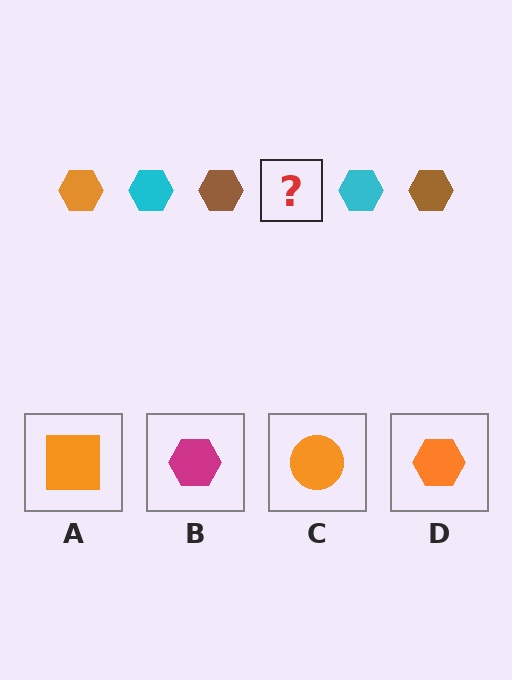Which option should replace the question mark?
Option D.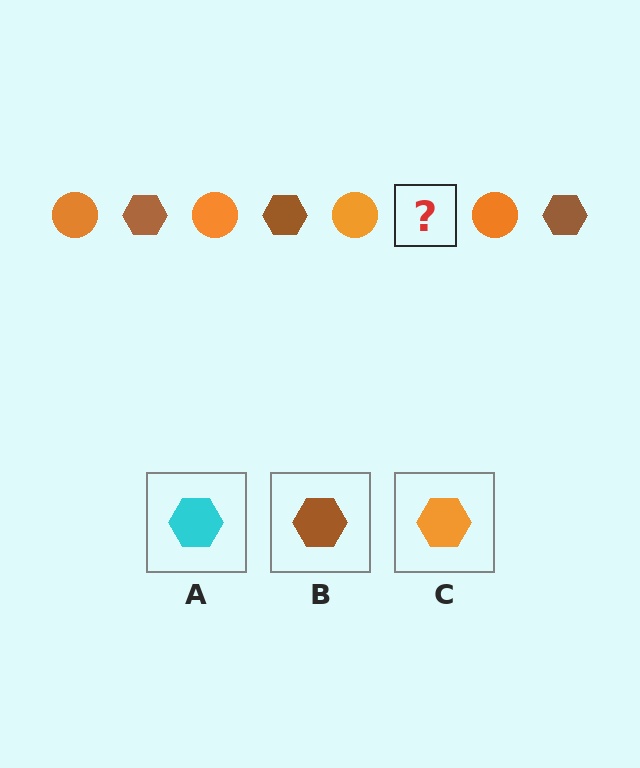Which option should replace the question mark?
Option B.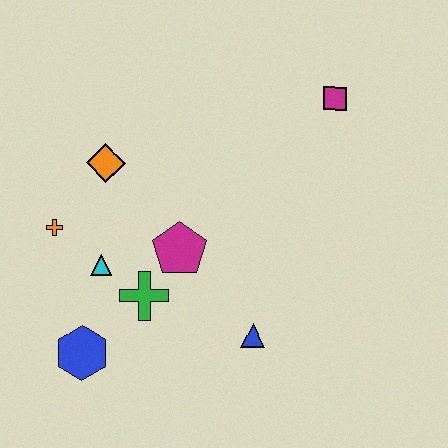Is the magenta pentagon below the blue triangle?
No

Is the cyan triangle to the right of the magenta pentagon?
No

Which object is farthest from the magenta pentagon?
The magenta square is farthest from the magenta pentagon.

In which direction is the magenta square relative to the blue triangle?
The magenta square is above the blue triangle.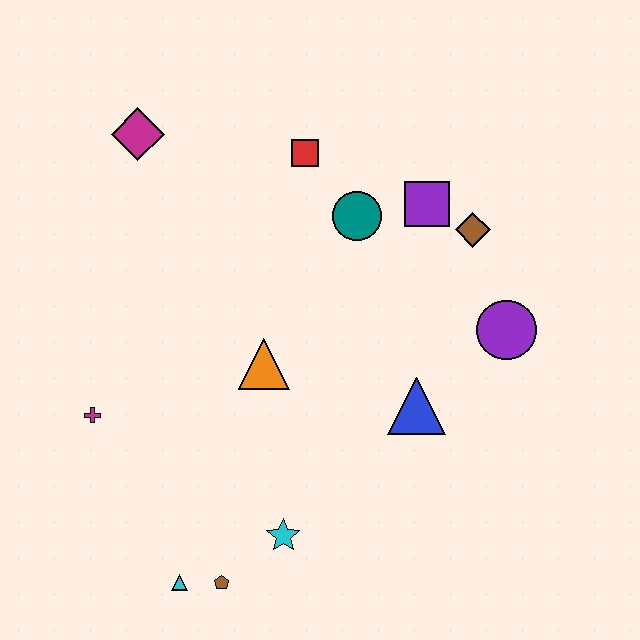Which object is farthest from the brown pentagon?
The magenta diamond is farthest from the brown pentagon.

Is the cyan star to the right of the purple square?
No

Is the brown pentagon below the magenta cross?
Yes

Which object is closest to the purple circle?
The brown diamond is closest to the purple circle.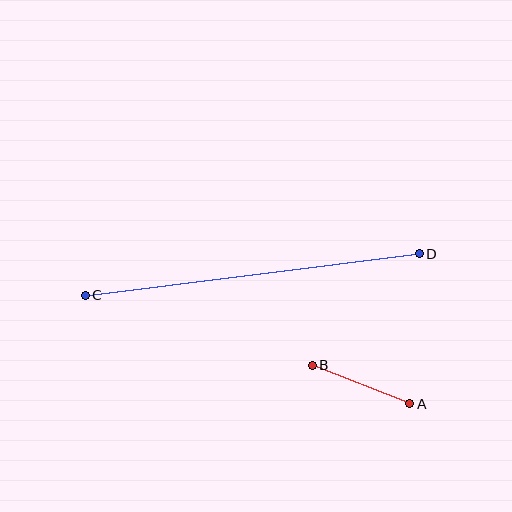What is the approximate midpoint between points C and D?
The midpoint is at approximately (252, 275) pixels.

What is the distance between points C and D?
The distance is approximately 337 pixels.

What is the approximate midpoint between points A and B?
The midpoint is at approximately (361, 385) pixels.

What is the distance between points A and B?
The distance is approximately 105 pixels.